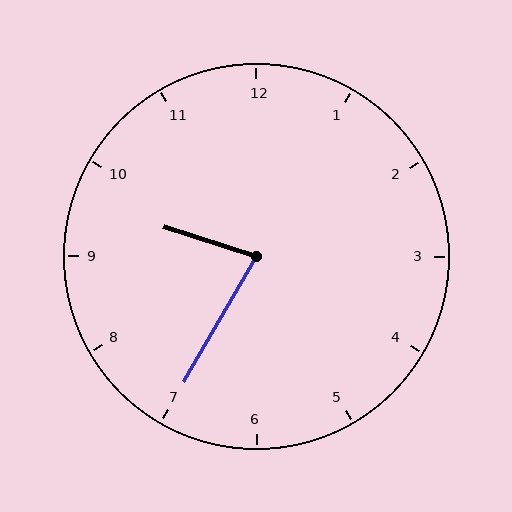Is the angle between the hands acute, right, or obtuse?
It is acute.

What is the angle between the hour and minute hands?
Approximately 78 degrees.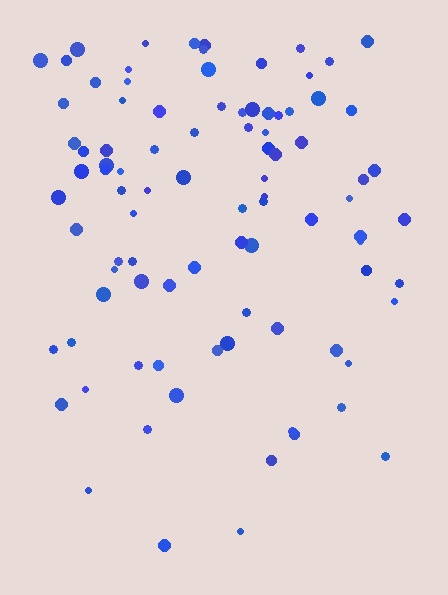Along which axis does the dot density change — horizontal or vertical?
Vertical.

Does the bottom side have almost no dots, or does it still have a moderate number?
Still a moderate number, just noticeably fewer than the top.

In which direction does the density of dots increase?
From bottom to top, with the top side densest.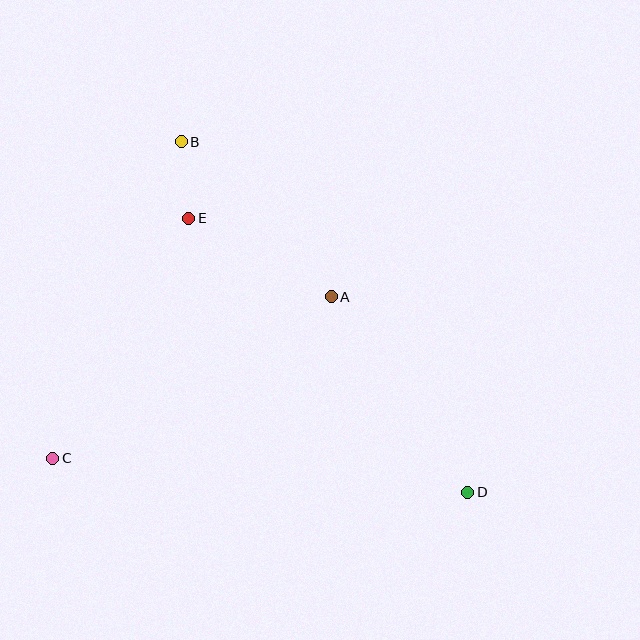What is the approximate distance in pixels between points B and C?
The distance between B and C is approximately 341 pixels.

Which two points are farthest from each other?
Points B and D are farthest from each other.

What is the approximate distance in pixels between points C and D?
The distance between C and D is approximately 416 pixels.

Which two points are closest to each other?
Points B and E are closest to each other.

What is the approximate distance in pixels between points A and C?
The distance between A and C is approximately 322 pixels.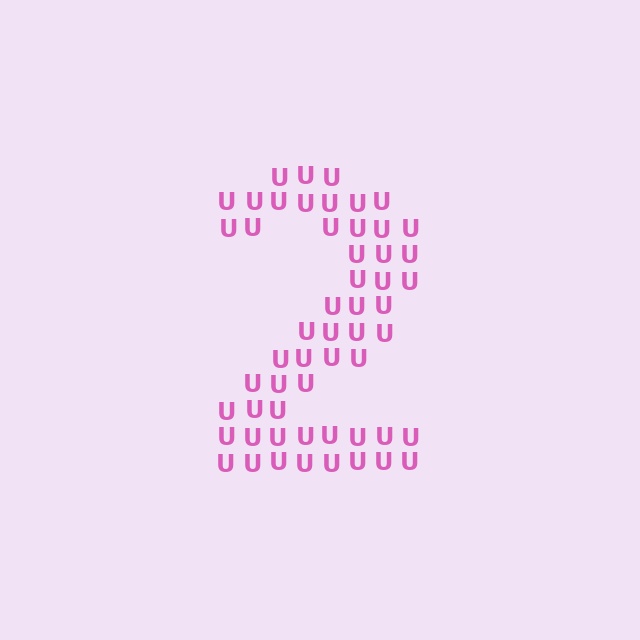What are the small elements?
The small elements are letter U's.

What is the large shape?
The large shape is the digit 2.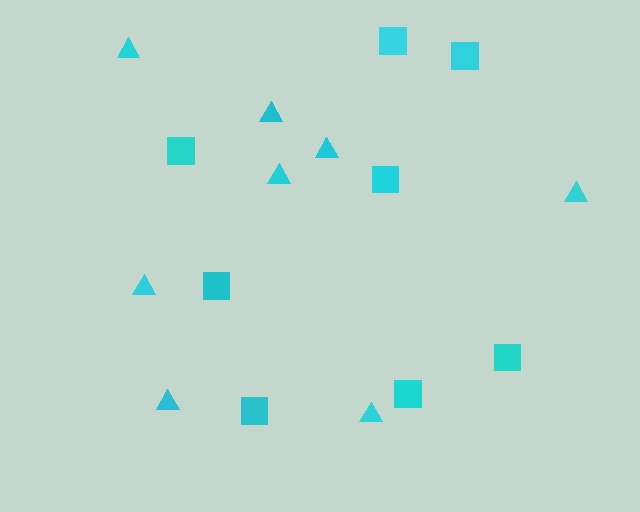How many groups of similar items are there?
There are 2 groups: one group of squares (8) and one group of triangles (8).